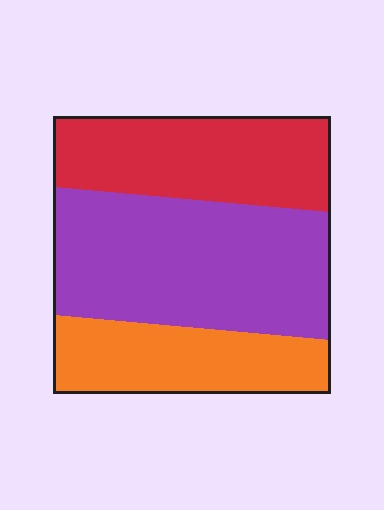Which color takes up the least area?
Orange, at roughly 25%.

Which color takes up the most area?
Purple, at roughly 45%.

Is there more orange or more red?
Red.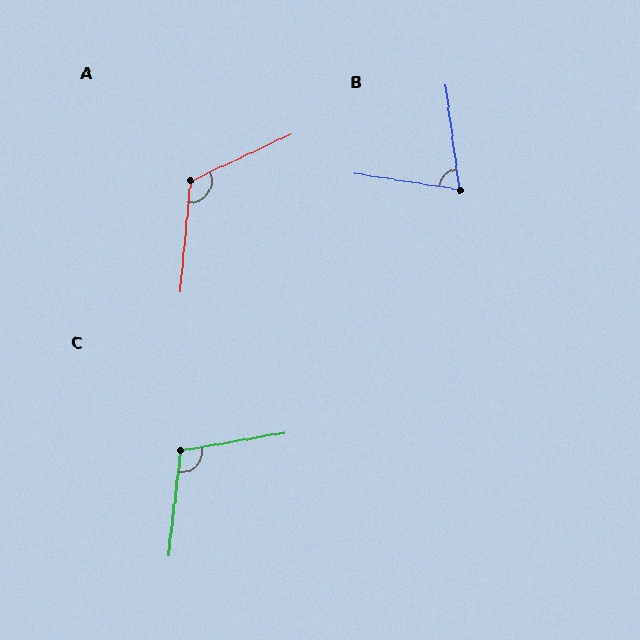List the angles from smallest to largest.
B (74°), C (106°), A (120°).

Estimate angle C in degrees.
Approximately 106 degrees.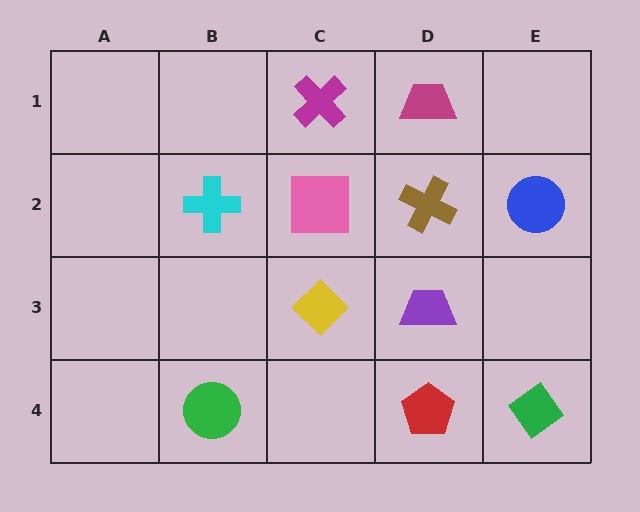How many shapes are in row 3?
2 shapes.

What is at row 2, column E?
A blue circle.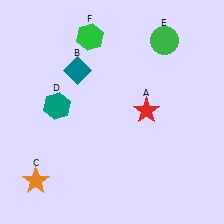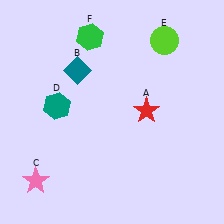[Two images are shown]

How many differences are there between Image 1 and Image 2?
There are 2 differences between the two images.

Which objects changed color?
C changed from orange to pink. E changed from green to lime.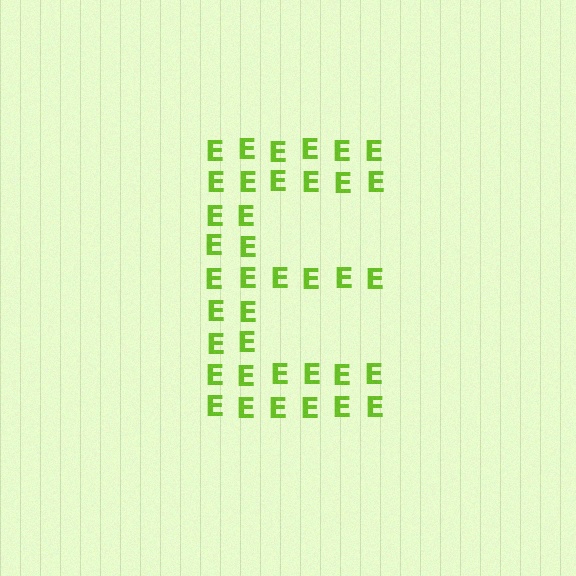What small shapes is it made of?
It is made of small letter E's.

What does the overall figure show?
The overall figure shows the letter E.